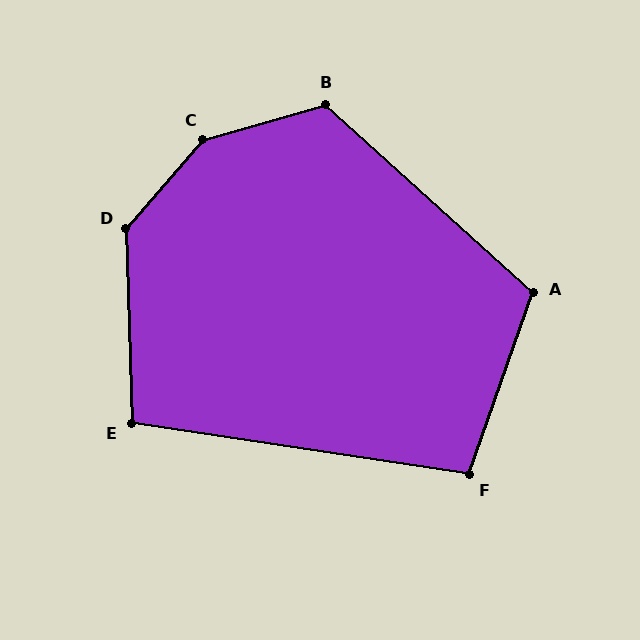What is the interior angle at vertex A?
Approximately 113 degrees (obtuse).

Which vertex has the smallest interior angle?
E, at approximately 100 degrees.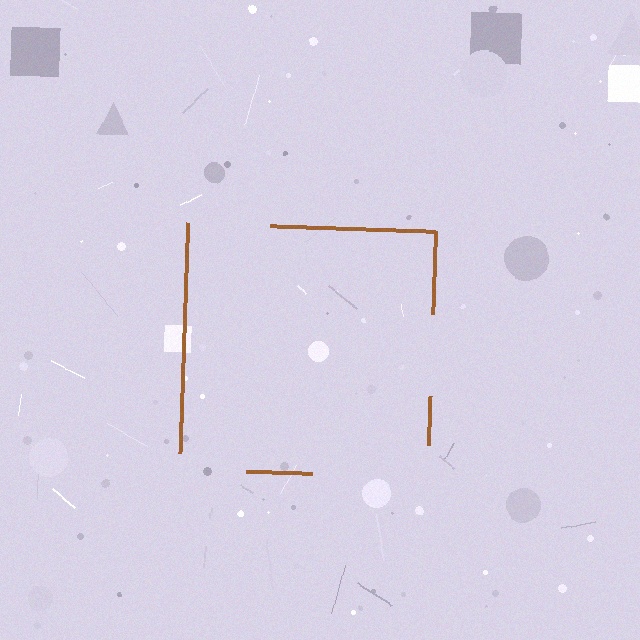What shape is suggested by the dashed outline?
The dashed outline suggests a square.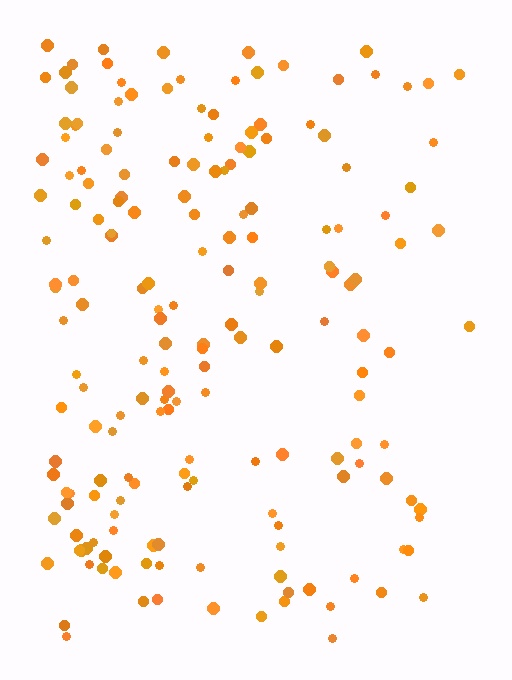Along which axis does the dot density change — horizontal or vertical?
Horizontal.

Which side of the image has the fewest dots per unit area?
The right.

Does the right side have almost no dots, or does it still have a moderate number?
Still a moderate number, just noticeably fewer than the left.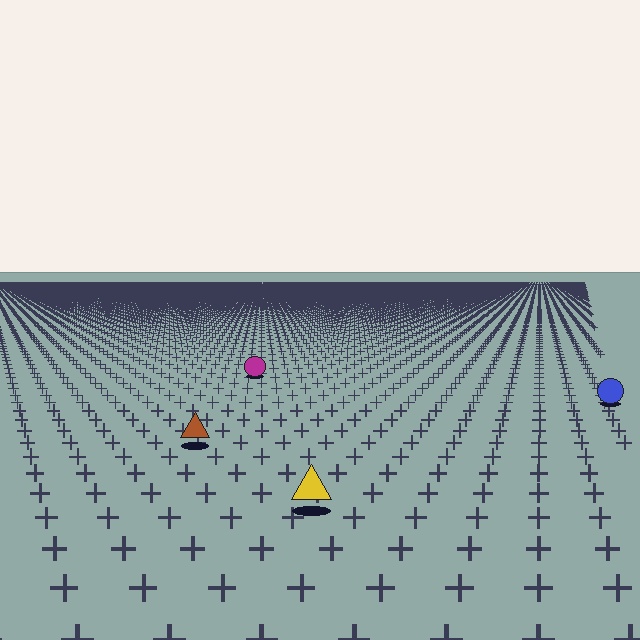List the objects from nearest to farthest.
From nearest to farthest: the yellow triangle, the brown triangle, the blue circle, the magenta circle.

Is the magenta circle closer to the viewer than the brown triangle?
No. The brown triangle is closer — you can tell from the texture gradient: the ground texture is coarser near it.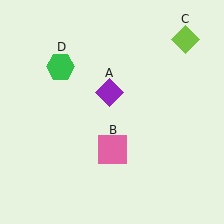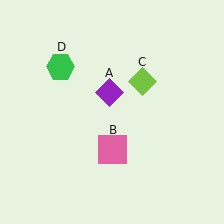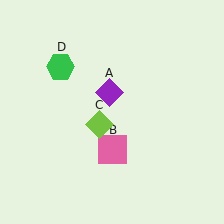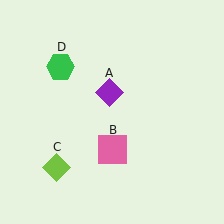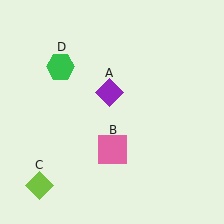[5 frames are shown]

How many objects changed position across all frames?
1 object changed position: lime diamond (object C).